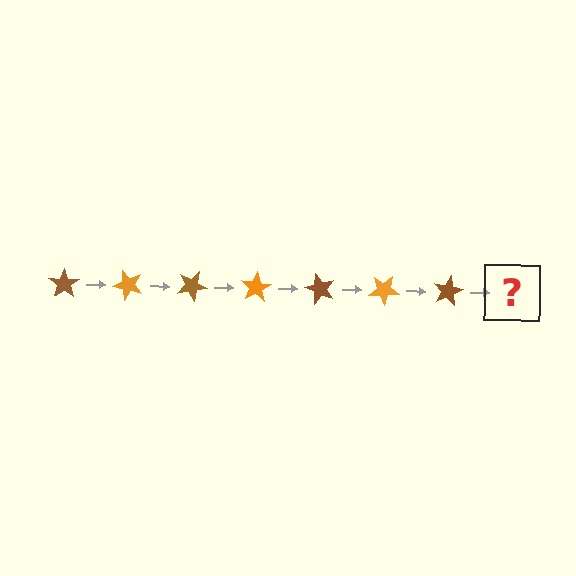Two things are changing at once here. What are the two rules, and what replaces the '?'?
The two rules are that it rotates 50 degrees each step and the color cycles through brown and orange. The '?' should be an orange star, rotated 350 degrees from the start.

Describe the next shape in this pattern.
It should be an orange star, rotated 350 degrees from the start.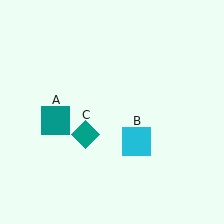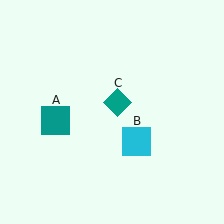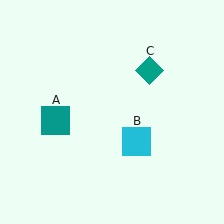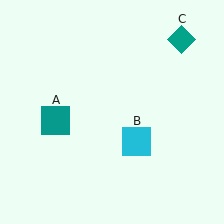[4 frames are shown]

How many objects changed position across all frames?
1 object changed position: teal diamond (object C).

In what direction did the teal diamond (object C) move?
The teal diamond (object C) moved up and to the right.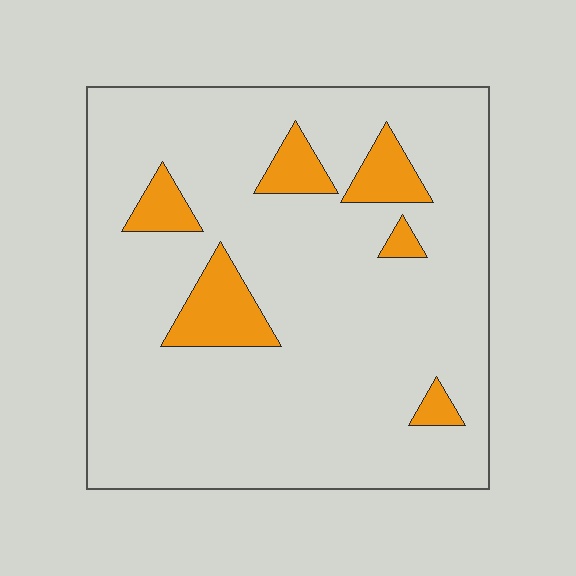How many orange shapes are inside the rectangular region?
6.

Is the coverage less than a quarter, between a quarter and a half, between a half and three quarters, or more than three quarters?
Less than a quarter.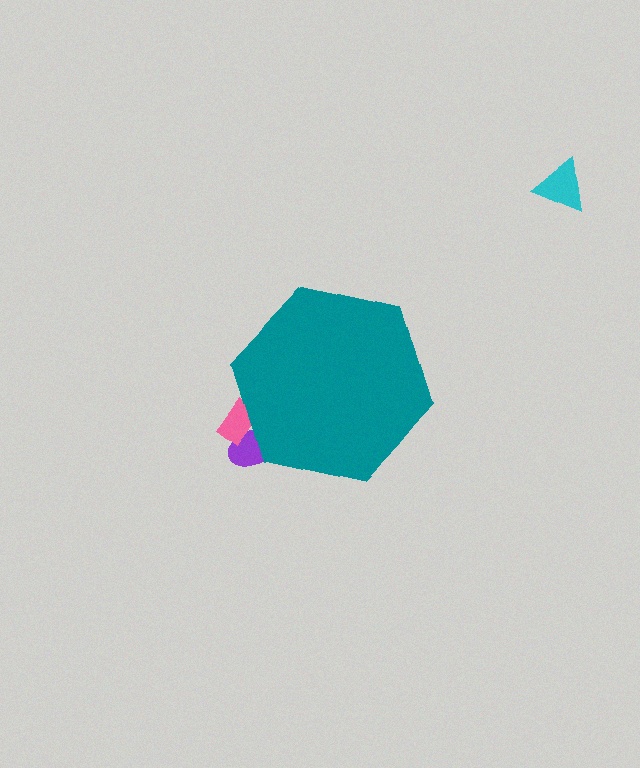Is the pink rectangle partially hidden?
Yes, the pink rectangle is partially hidden behind the teal hexagon.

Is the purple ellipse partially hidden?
Yes, the purple ellipse is partially hidden behind the teal hexagon.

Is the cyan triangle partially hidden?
No, the cyan triangle is fully visible.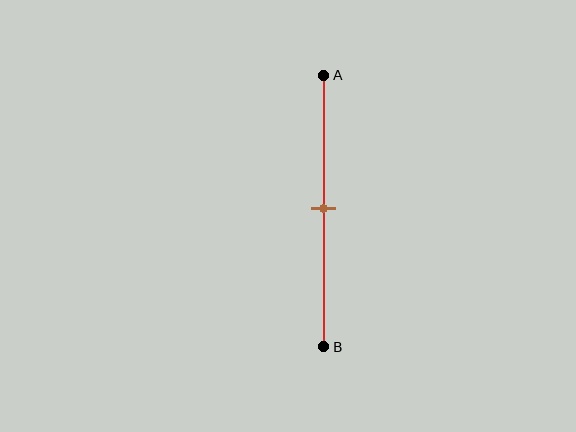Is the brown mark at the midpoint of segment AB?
Yes, the mark is approximately at the midpoint.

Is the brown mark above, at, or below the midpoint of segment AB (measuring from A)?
The brown mark is approximately at the midpoint of segment AB.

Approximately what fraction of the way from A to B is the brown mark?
The brown mark is approximately 50% of the way from A to B.